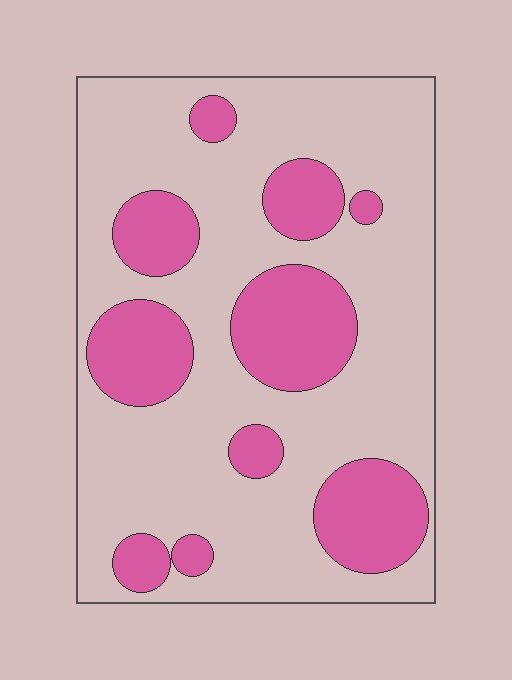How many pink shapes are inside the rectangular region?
10.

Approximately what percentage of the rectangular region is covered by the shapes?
Approximately 30%.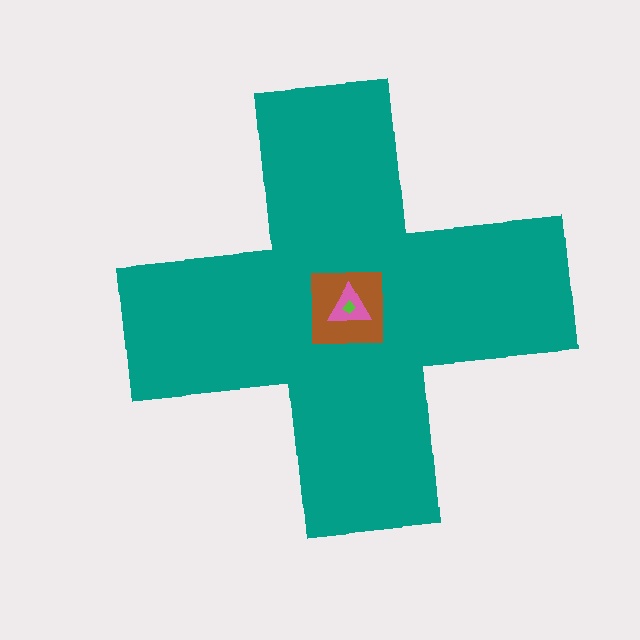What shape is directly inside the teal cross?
The brown square.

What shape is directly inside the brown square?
The pink triangle.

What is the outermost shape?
The teal cross.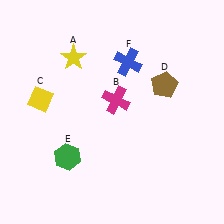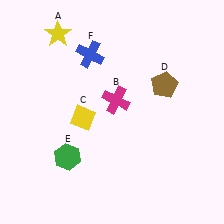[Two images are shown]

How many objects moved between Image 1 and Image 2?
3 objects moved between the two images.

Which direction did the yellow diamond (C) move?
The yellow diamond (C) moved right.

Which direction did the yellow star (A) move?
The yellow star (A) moved up.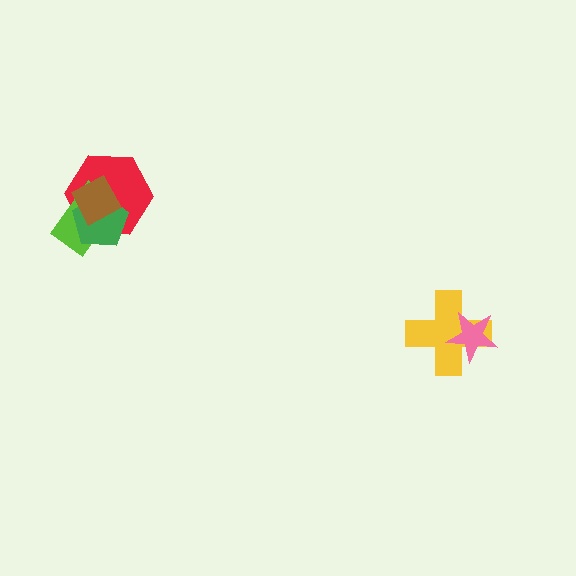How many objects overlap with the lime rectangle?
3 objects overlap with the lime rectangle.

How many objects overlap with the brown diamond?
3 objects overlap with the brown diamond.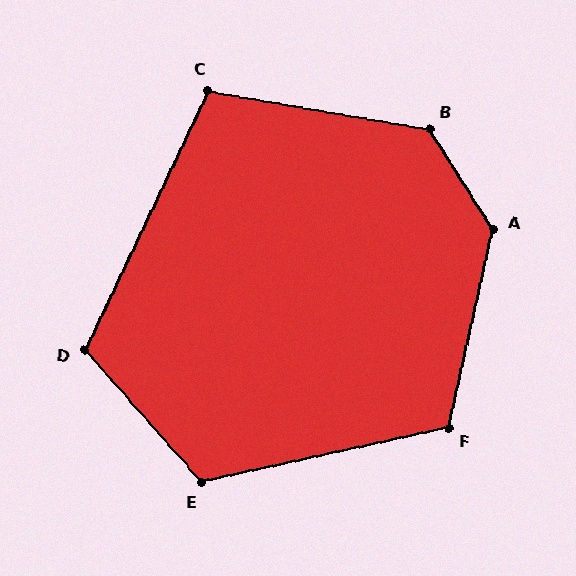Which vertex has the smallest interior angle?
C, at approximately 106 degrees.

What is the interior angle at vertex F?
Approximately 115 degrees (obtuse).